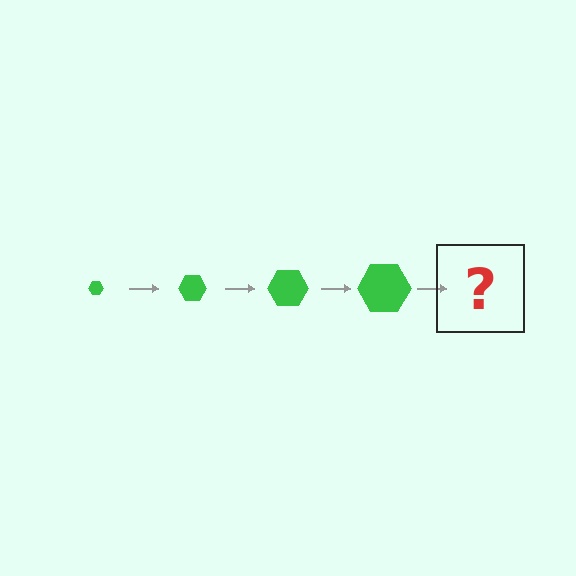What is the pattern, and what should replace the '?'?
The pattern is that the hexagon gets progressively larger each step. The '?' should be a green hexagon, larger than the previous one.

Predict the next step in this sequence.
The next step is a green hexagon, larger than the previous one.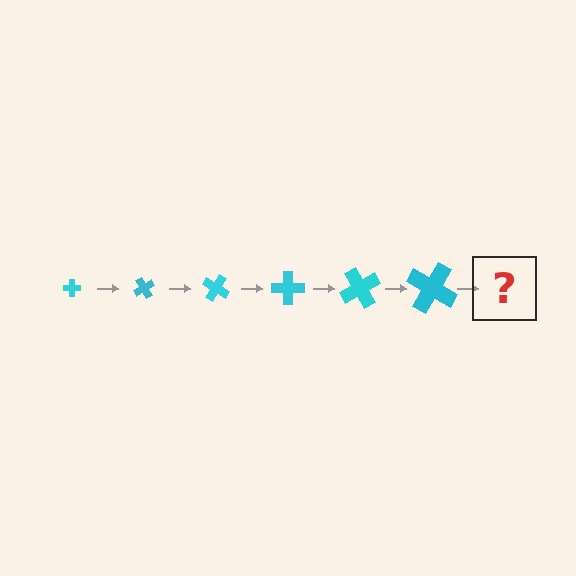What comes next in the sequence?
The next element should be a cross, larger than the previous one and rotated 360 degrees from the start.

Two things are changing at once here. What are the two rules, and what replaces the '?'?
The two rules are that the cross grows larger each step and it rotates 60 degrees each step. The '?' should be a cross, larger than the previous one and rotated 360 degrees from the start.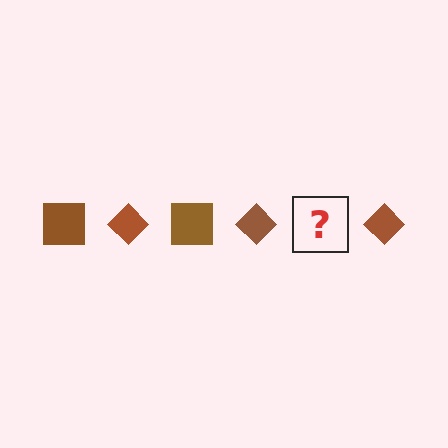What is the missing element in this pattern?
The missing element is a brown square.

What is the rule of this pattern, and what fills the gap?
The rule is that the pattern cycles through square, diamond shapes in brown. The gap should be filled with a brown square.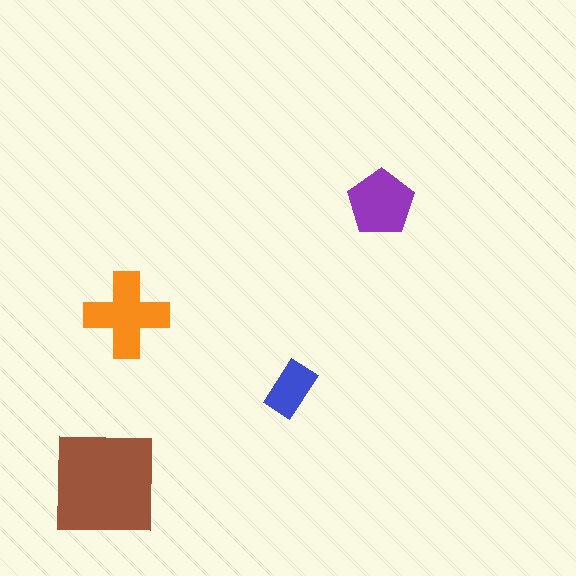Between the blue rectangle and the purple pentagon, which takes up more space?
The purple pentagon.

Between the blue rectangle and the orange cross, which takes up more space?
The orange cross.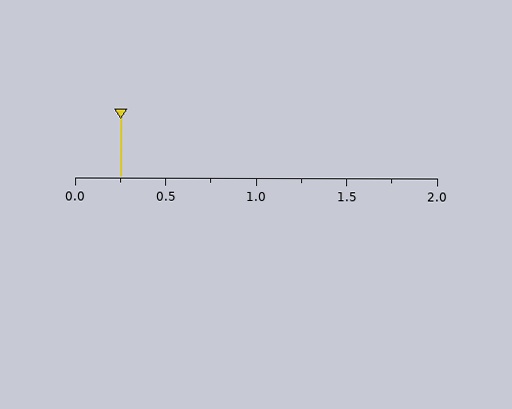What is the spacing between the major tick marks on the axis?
The major ticks are spaced 0.5 apart.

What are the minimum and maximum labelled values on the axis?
The axis runs from 0.0 to 2.0.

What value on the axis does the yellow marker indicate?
The marker indicates approximately 0.25.